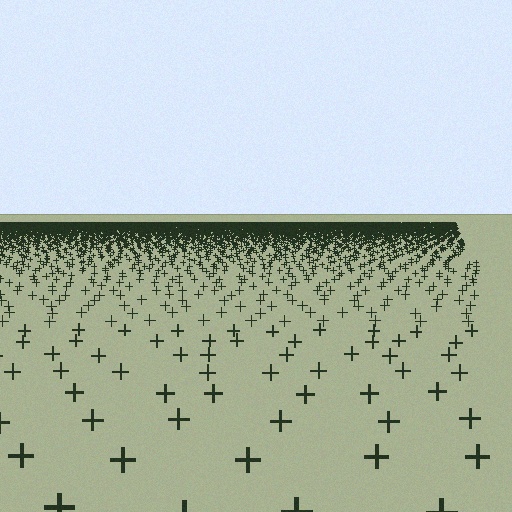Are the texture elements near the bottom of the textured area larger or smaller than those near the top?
Larger. Near the bottom, elements are closer to the viewer and appear at a bigger on-screen size.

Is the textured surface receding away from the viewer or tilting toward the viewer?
The surface is receding away from the viewer. Texture elements get smaller and denser toward the top.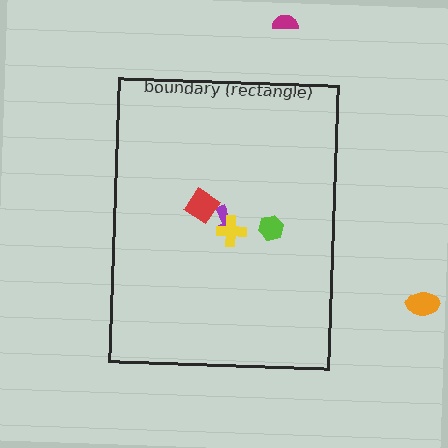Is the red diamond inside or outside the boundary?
Inside.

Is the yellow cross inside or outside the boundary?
Inside.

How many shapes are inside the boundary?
4 inside, 2 outside.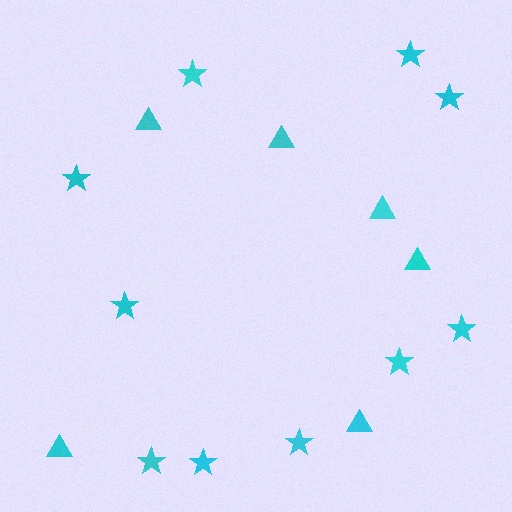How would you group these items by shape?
There are 2 groups: one group of triangles (6) and one group of stars (10).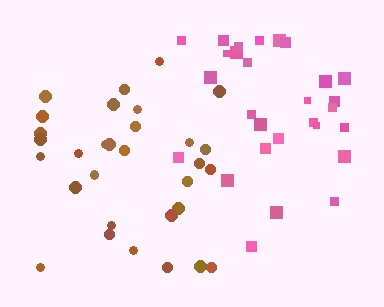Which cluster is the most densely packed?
Brown.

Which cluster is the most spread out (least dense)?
Pink.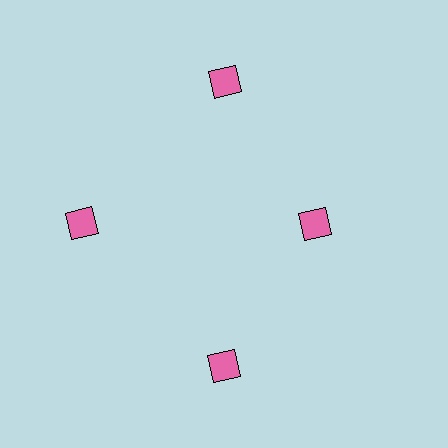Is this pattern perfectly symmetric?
No. The 4 pink diamonds are arranged in a ring, but one element near the 3 o'clock position is pulled inward toward the center, breaking the 4-fold rotational symmetry.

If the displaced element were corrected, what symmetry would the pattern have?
It would have 4-fold rotational symmetry — the pattern would map onto itself every 90 degrees.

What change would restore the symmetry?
The symmetry would be restored by moving it outward, back onto the ring so that all 4 diamonds sit at equal angles and equal distance from the center.